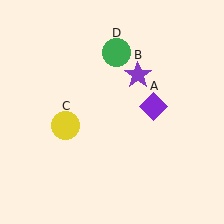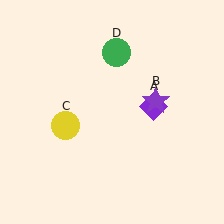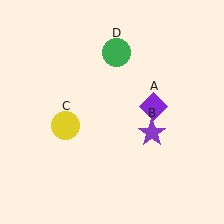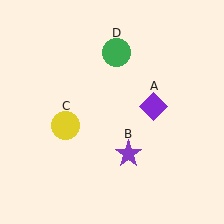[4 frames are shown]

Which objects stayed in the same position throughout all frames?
Purple diamond (object A) and yellow circle (object C) and green circle (object D) remained stationary.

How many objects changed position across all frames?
1 object changed position: purple star (object B).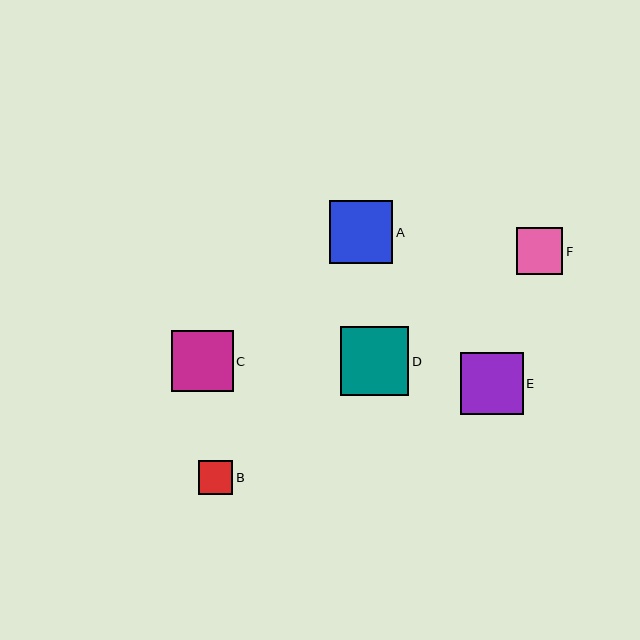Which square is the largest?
Square D is the largest with a size of approximately 68 pixels.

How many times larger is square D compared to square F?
Square D is approximately 1.5 times the size of square F.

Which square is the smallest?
Square B is the smallest with a size of approximately 34 pixels.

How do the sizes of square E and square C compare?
Square E and square C are approximately the same size.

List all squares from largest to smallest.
From largest to smallest: D, A, E, C, F, B.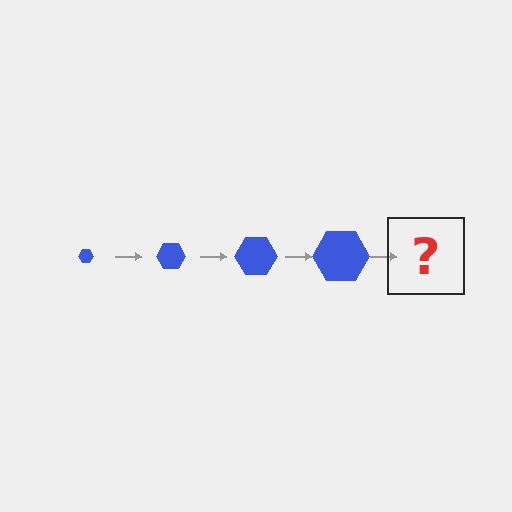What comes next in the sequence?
The next element should be a blue hexagon, larger than the previous one.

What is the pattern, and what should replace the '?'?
The pattern is that the hexagon gets progressively larger each step. The '?' should be a blue hexagon, larger than the previous one.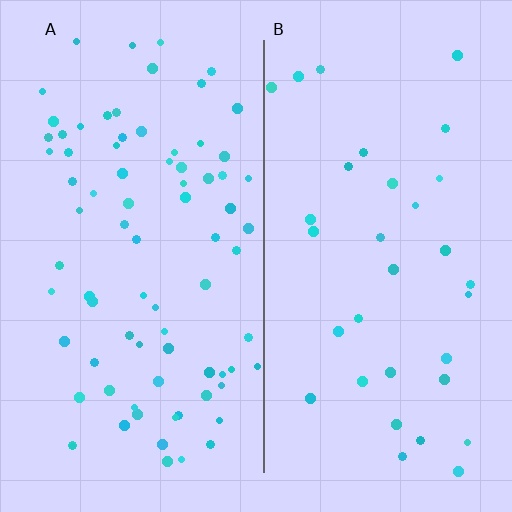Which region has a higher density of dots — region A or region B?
A (the left).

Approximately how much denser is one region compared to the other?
Approximately 2.4× — region A over region B.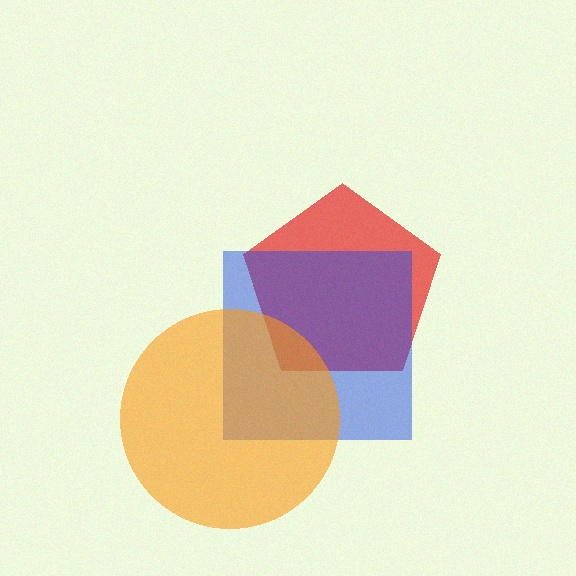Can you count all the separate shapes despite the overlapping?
Yes, there are 3 separate shapes.